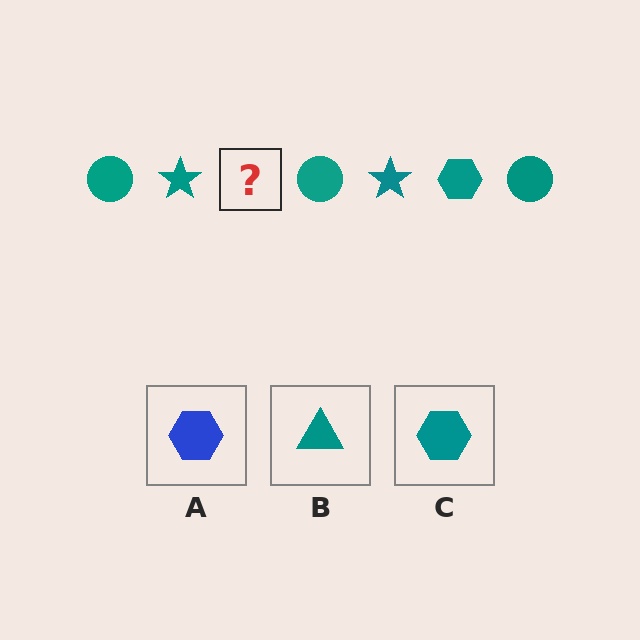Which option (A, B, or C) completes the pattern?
C.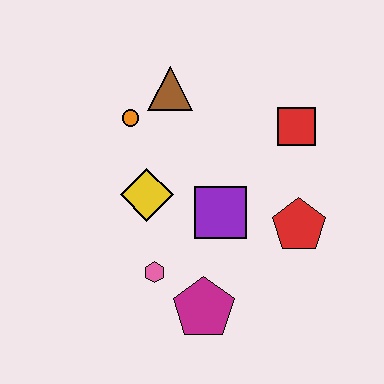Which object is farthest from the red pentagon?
The orange circle is farthest from the red pentagon.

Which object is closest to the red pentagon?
The purple square is closest to the red pentagon.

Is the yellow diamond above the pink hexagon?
Yes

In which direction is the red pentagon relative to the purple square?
The red pentagon is to the right of the purple square.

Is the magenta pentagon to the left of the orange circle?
No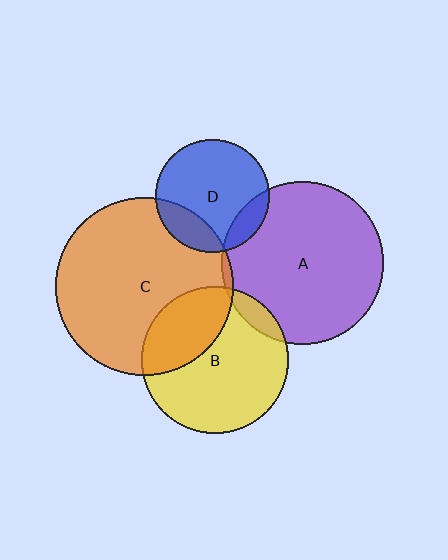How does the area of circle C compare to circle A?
Approximately 1.2 times.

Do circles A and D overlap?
Yes.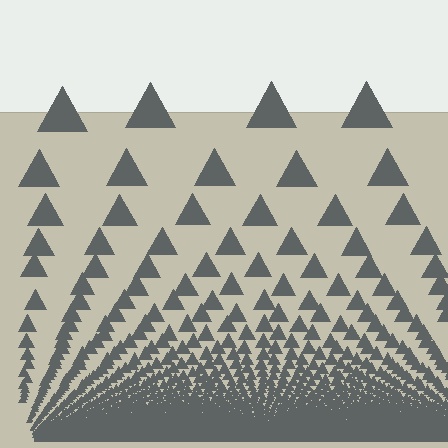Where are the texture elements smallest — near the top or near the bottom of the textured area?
Near the bottom.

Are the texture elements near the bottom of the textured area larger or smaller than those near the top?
Smaller. The gradient is inverted — elements near the bottom are smaller and denser.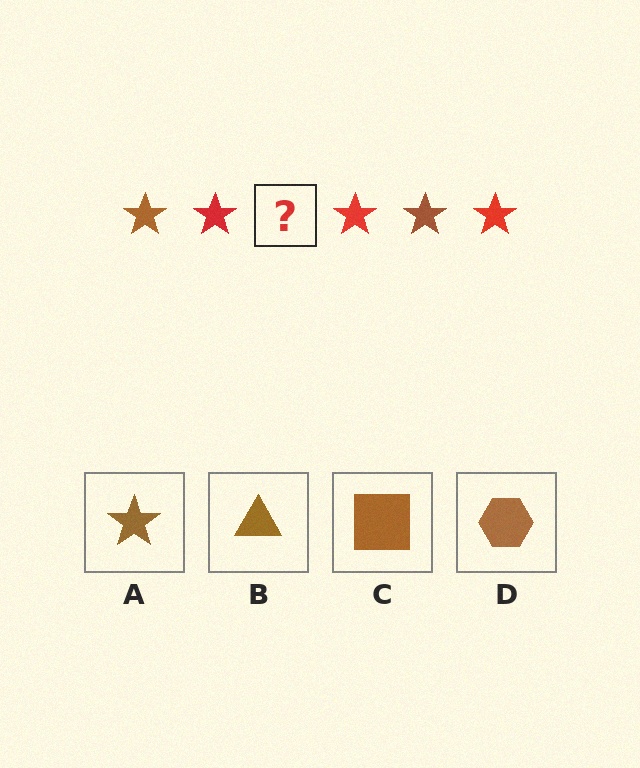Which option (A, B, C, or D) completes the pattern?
A.